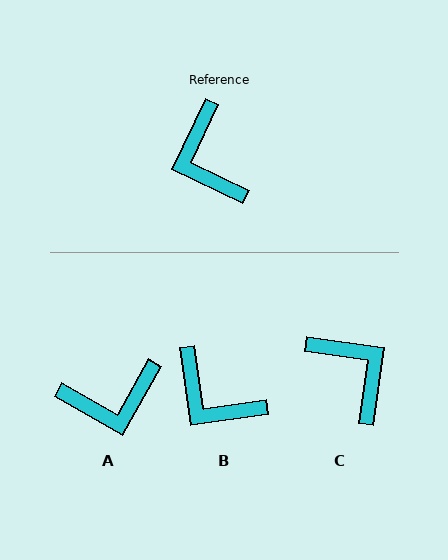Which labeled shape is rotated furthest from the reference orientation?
C, about 162 degrees away.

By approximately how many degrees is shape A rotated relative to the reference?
Approximately 86 degrees counter-clockwise.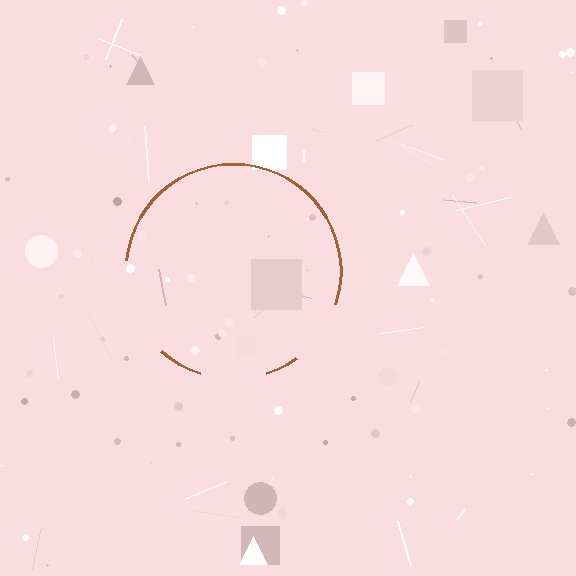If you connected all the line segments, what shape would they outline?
They would outline a circle.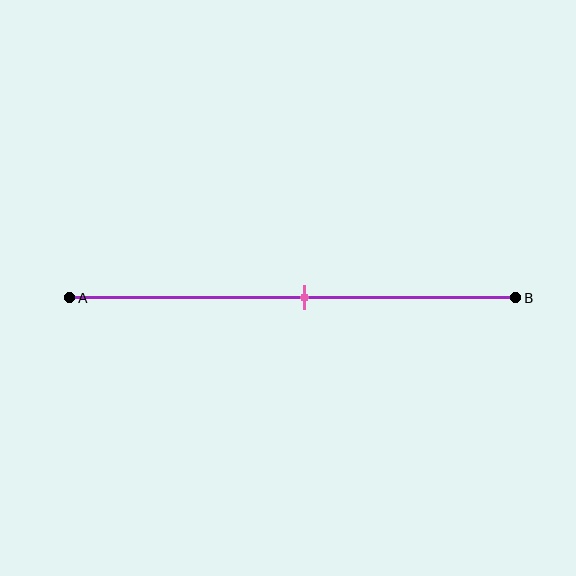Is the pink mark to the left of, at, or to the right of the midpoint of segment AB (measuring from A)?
The pink mark is approximately at the midpoint of segment AB.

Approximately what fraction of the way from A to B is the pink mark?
The pink mark is approximately 55% of the way from A to B.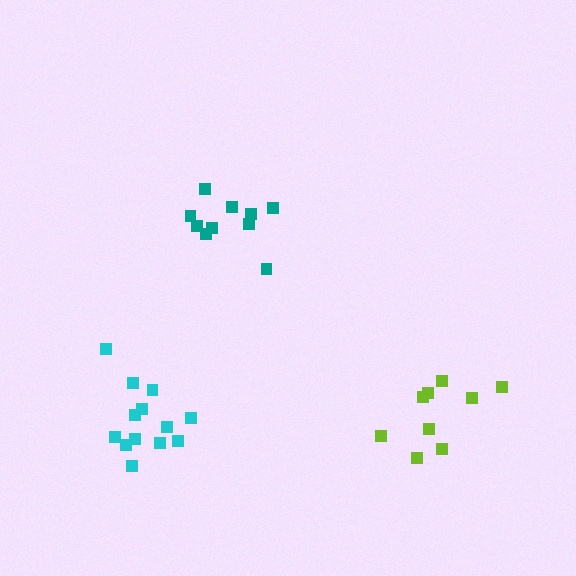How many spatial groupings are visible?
There are 3 spatial groupings.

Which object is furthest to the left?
The cyan cluster is leftmost.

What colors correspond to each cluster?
The clusters are colored: teal, lime, cyan.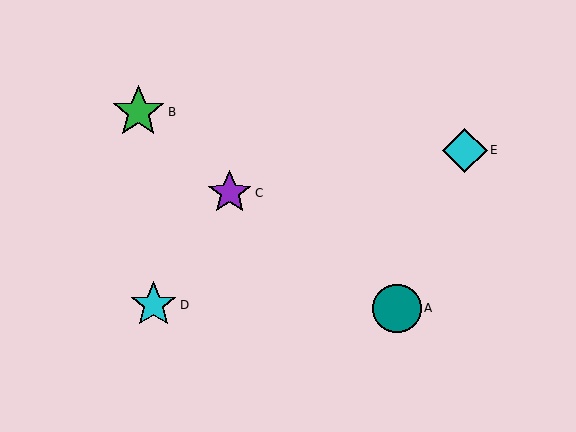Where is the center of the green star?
The center of the green star is at (138, 112).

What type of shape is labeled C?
Shape C is a purple star.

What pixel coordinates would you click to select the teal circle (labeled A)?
Click at (397, 308) to select the teal circle A.